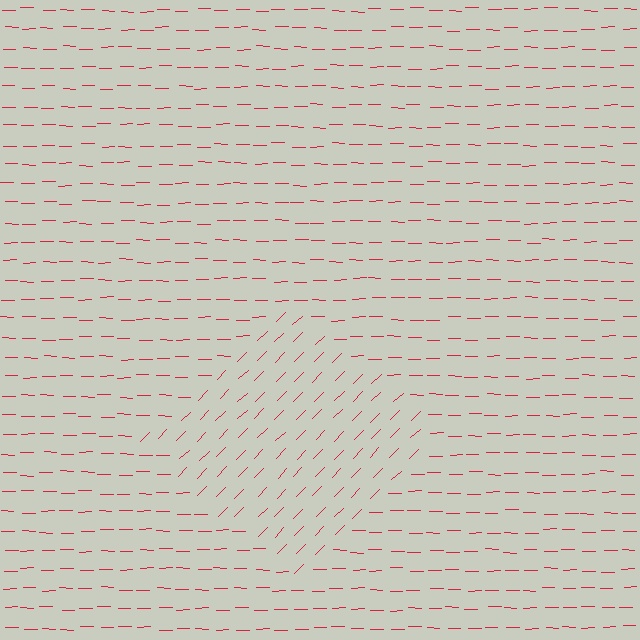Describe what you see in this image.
The image is filled with small red line segments. A diamond region in the image has lines oriented differently from the surrounding lines, creating a visible texture boundary.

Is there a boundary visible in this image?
Yes, there is a texture boundary formed by a change in line orientation.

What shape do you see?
I see a diamond.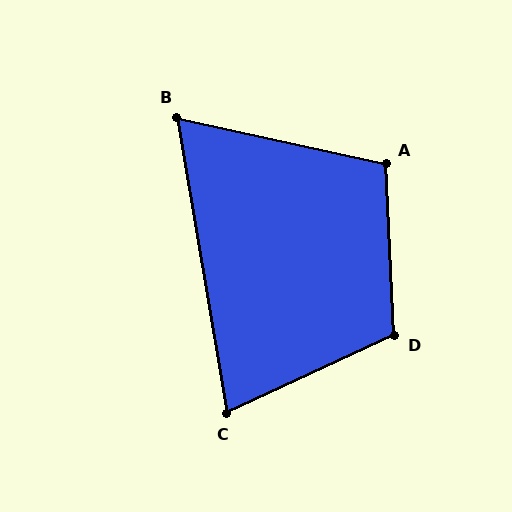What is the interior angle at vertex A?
Approximately 105 degrees (obtuse).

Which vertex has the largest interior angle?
D, at approximately 112 degrees.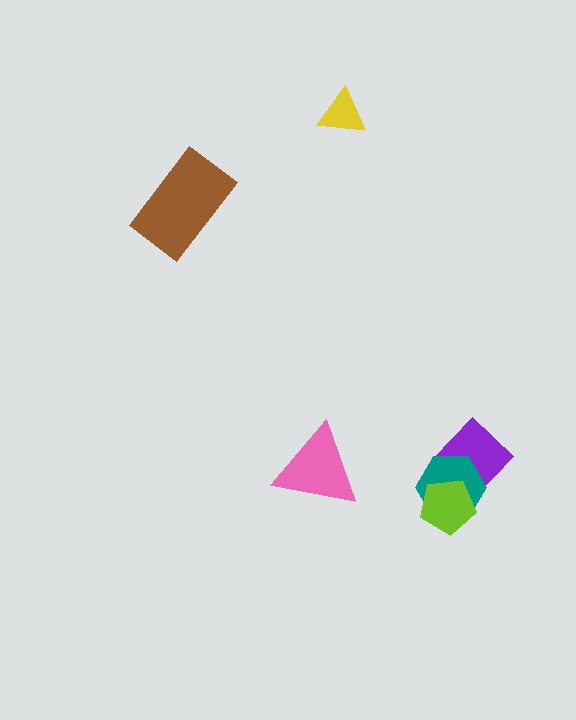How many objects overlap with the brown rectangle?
0 objects overlap with the brown rectangle.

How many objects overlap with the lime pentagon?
2 objects overlap with the lime pentagon.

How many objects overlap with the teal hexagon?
2 objects overlap with the teal hexagon.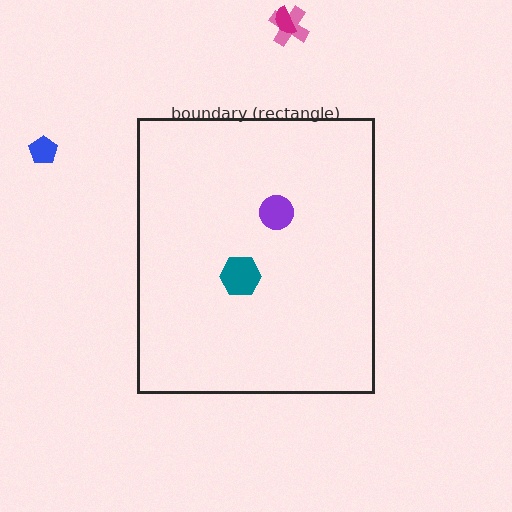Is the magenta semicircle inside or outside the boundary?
Outside.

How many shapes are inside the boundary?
2 inside, 3 outside.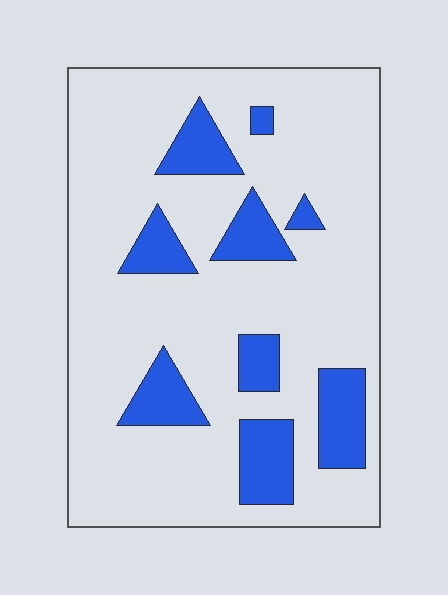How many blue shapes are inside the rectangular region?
9.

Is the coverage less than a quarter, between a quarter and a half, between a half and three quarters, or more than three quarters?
Less than a quarter.